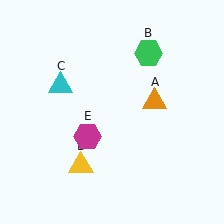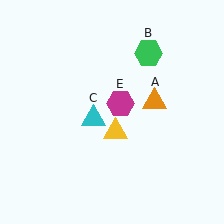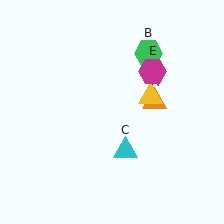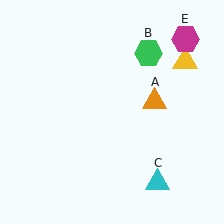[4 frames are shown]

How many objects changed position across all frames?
3 objects changed position: cyan triangle (object C), yellow triangle (object D), magenta hexagon (object E).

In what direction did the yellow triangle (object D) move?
The yellow triangle (object D) moved up and to the right.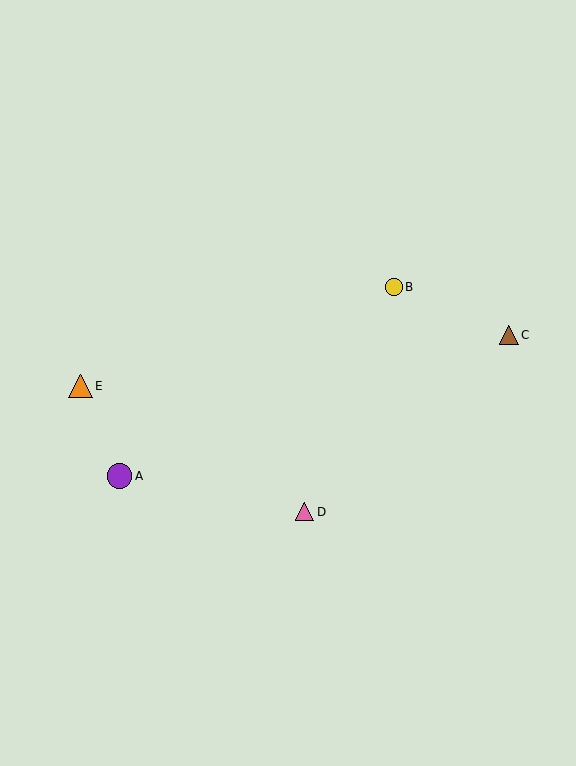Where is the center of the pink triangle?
The center of the pink triangle is at (304, 512).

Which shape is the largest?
The purple circle (labeled A) is the largest.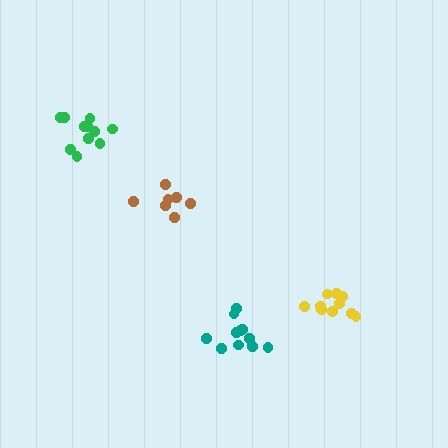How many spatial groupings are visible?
There are 4 spatial groupings.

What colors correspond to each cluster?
The clusters are colored: teal, brown, yellow, green.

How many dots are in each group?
Group 1: 11 dots, Group 2: 7 dots, Group 3: 10 dots, Group 4: 11 dots (39 total).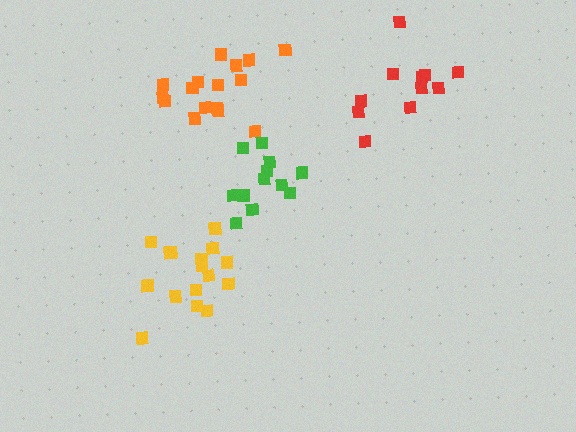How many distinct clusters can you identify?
There are 4 distinct clusters.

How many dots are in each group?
Group 1: 16 dots, Group 2: 12 dots, Group 3: 11 dots, Group 4: 16 dots (55 total).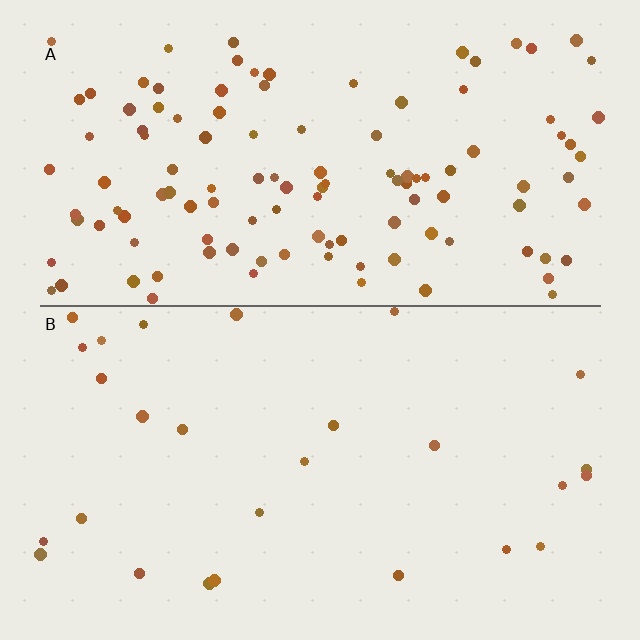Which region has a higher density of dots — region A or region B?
A (the top).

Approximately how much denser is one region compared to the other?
Approximately 4.4× — region A over region B.